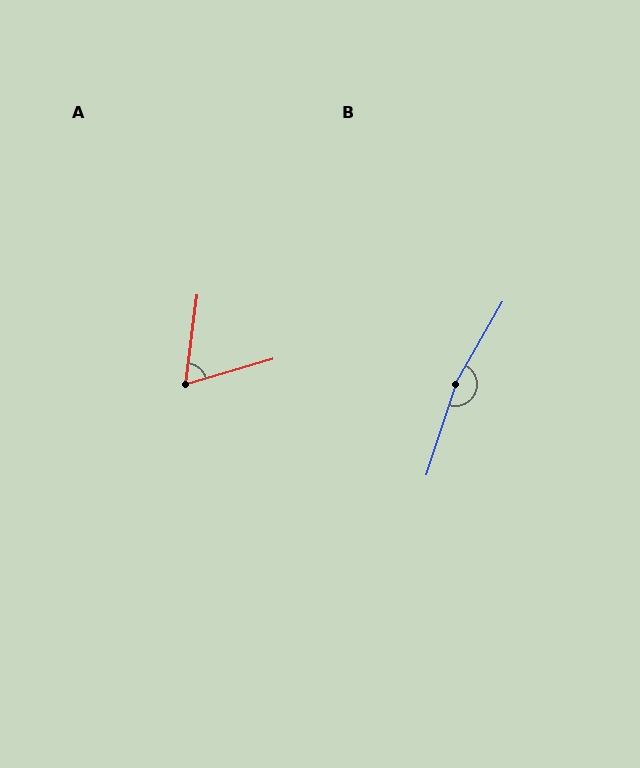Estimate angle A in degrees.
Approximately 66 degrees.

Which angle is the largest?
B, at approximately 169 degrees.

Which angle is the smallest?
A, at approximately 66 degrees.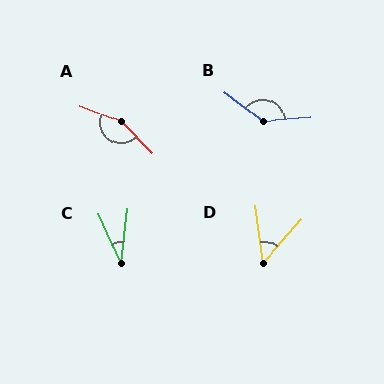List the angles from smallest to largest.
C (31°), D (49°), B (138°), A (156°).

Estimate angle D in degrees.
Approximately 49 degrees.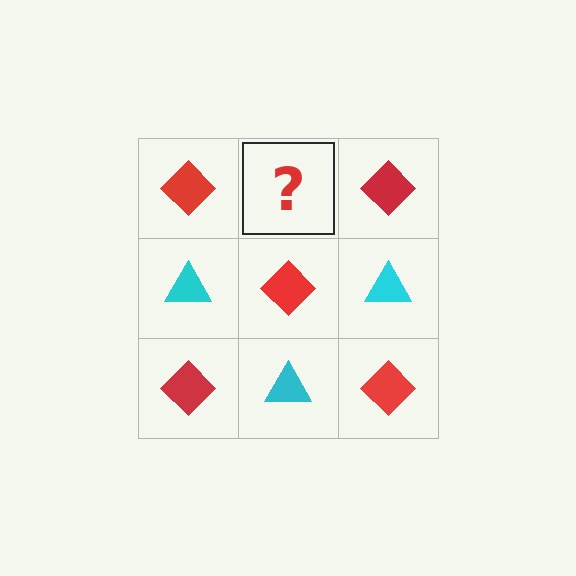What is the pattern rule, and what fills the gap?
The rule is that it alternates red diamond and cyan triangle in a checkerboard pattern. The gap should be filled with a cyan triangle.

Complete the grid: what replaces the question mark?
The question mark should be replaced with a cyan triangle.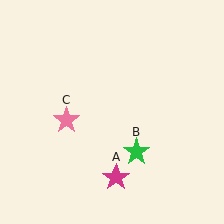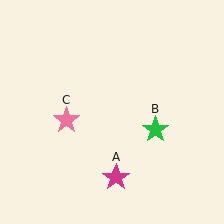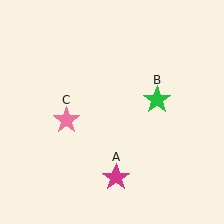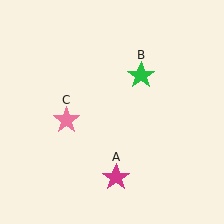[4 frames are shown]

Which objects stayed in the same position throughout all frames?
Magenta star (object A) and pink star (object C) remained stationary.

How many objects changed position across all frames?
1 object changed position: green star (object B).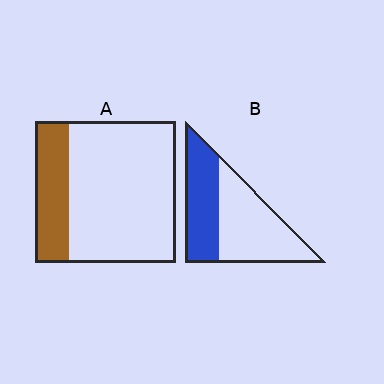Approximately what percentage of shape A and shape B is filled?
A is approximately 25% and B is approximately 40%.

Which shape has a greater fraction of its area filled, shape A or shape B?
Shape B.